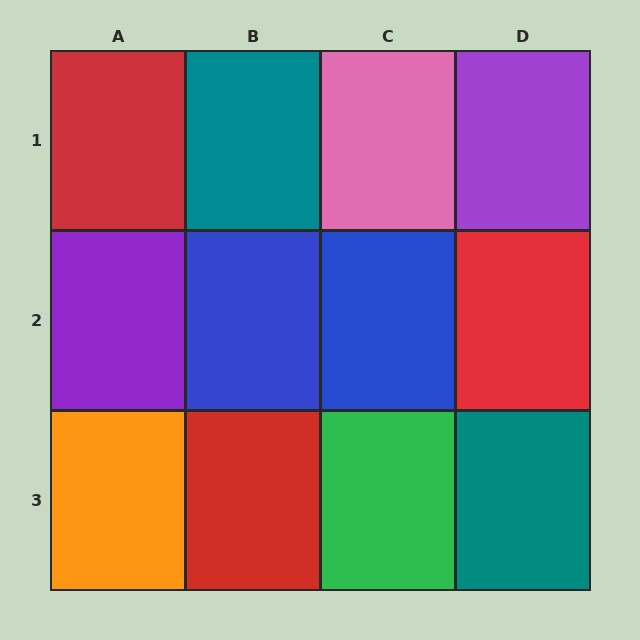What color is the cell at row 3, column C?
Green.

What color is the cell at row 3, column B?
Red.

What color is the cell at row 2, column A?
Purple.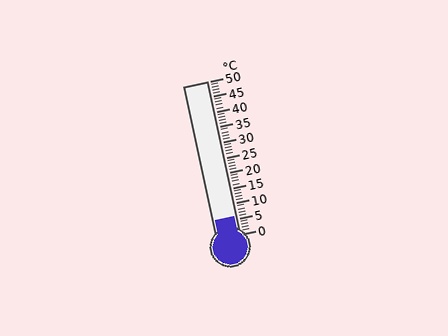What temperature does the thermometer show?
The thermometer shows approximately 6°C.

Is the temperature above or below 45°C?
The temperature is below 45°C.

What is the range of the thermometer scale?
The thermometer scale ranges from 0°C to 50°C.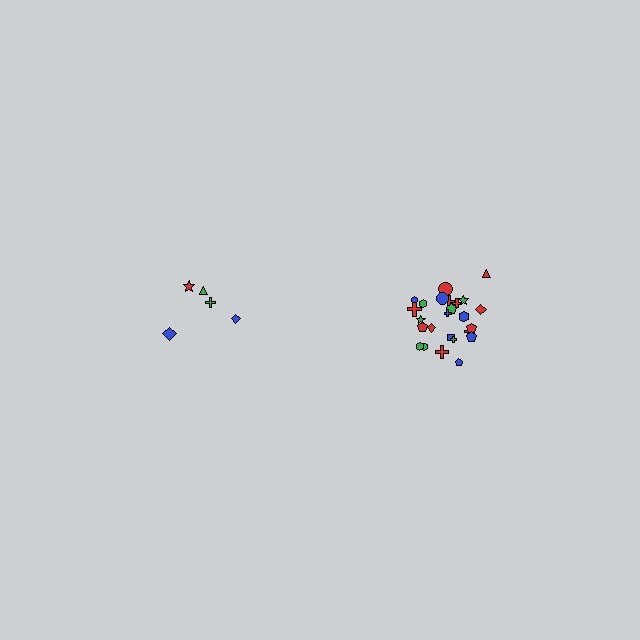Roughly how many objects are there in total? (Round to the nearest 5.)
Roughly 30 objects in total.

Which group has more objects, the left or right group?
The right group.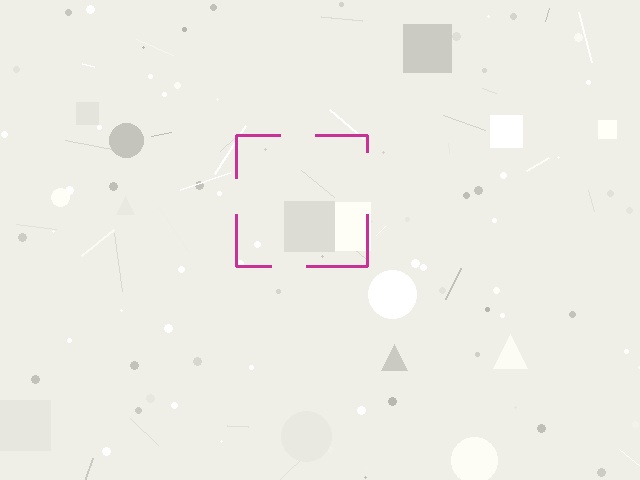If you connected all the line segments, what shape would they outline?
They would outline a square.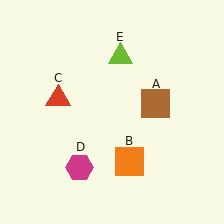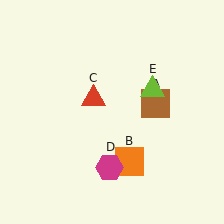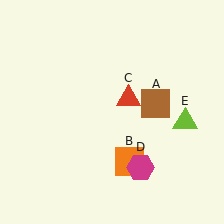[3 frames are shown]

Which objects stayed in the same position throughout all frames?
Brown square (object A) and orange square (object B) remained stationary.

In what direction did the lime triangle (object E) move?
The lime triangle (object E) moved down and to the right.